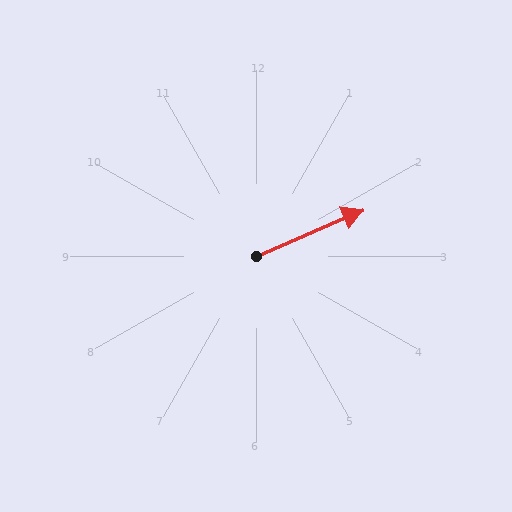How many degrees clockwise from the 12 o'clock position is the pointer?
Approximately 66 degrees.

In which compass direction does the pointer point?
Northeast.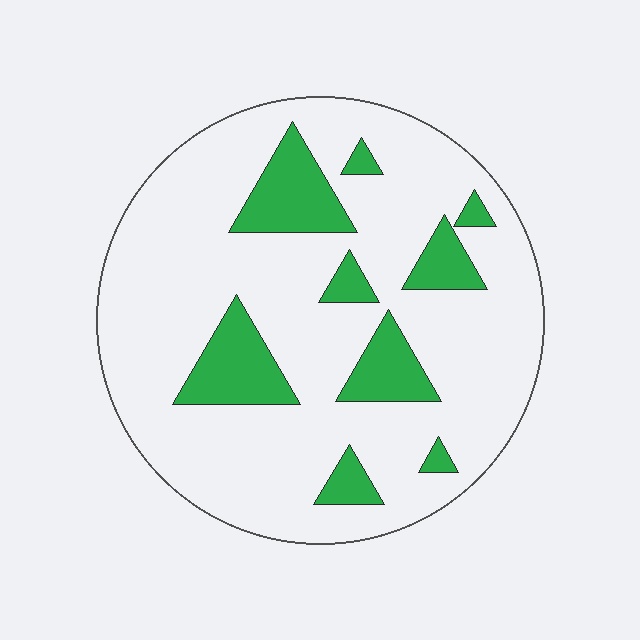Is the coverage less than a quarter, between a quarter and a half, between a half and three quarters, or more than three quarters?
Less than a quarter.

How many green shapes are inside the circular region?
9.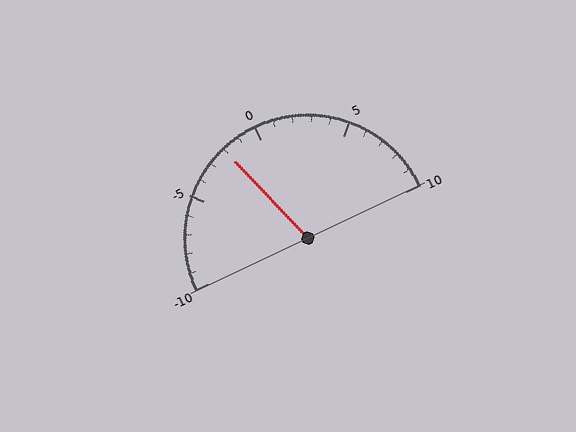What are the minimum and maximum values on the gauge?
The gauge ranges from -10 to 10.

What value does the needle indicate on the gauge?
The needle indicates approximately -2.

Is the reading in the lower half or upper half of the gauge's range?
The reading is in the lower half of the range (-10 to 10).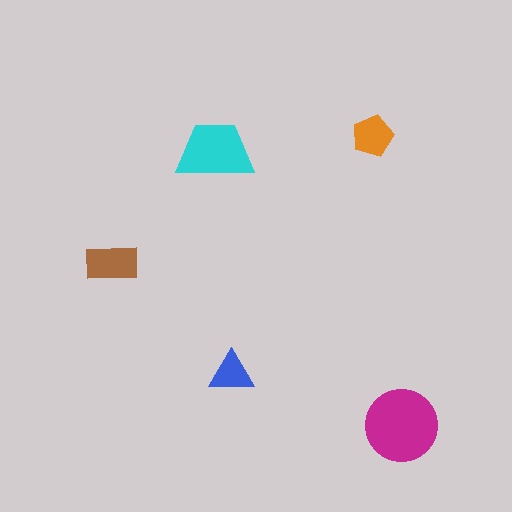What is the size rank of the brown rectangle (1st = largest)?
3rd.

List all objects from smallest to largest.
The blue triangle, the orange pentagon, the brown rectangle, the cyan trapezoid, the magenta circle.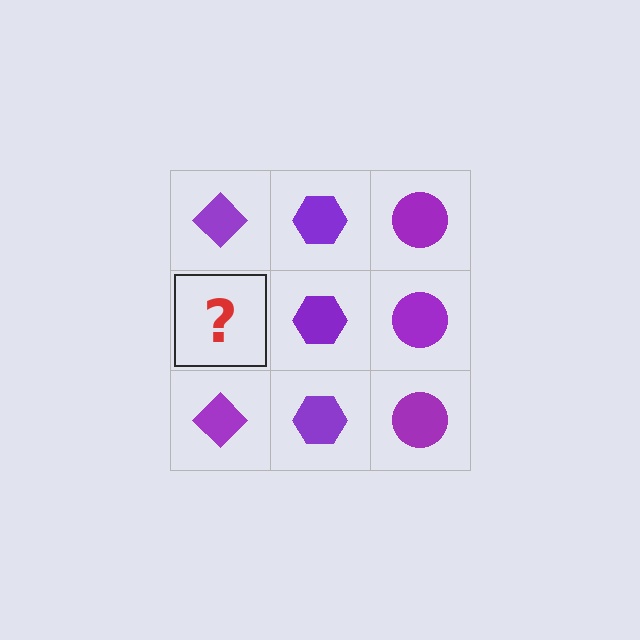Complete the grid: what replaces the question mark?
The question mark should be replaced with a purple diamond.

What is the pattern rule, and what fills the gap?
The rule is that each column has a consistent shape. The gap should be filled with a purple diamond.